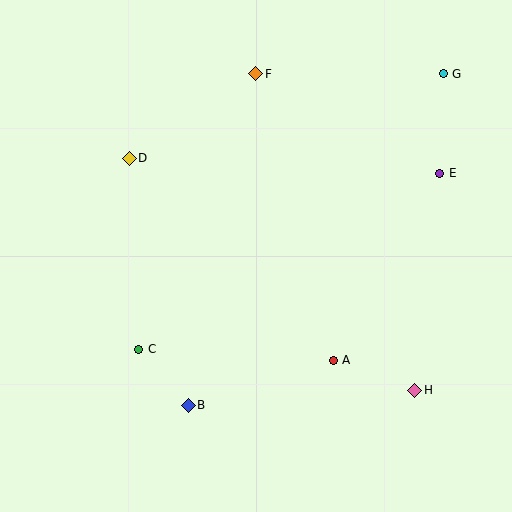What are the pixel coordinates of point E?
Point E is at (440, 173).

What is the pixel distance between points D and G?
The distance between D and G is 325 pixels.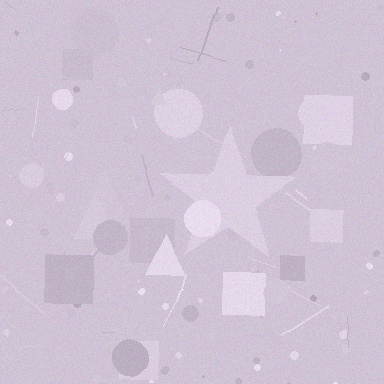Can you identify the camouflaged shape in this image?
The camouflaged shape is a star.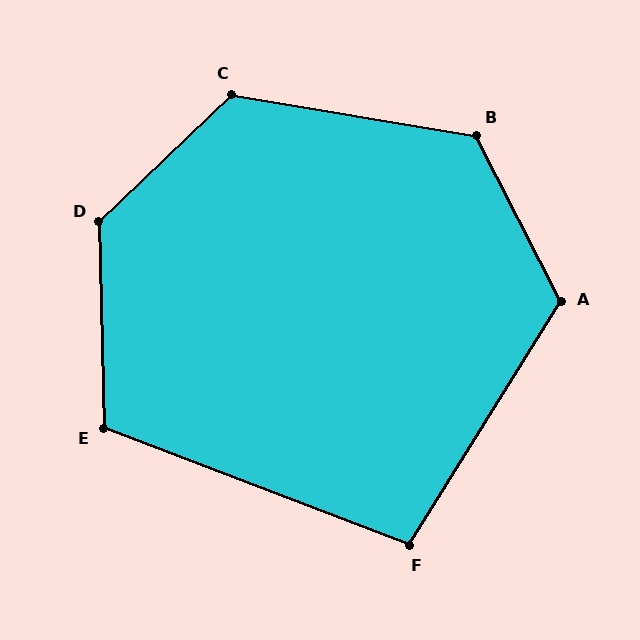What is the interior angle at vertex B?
Approximately 126 degrees (obtuse).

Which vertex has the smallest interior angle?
F, at approximately 101 degrees.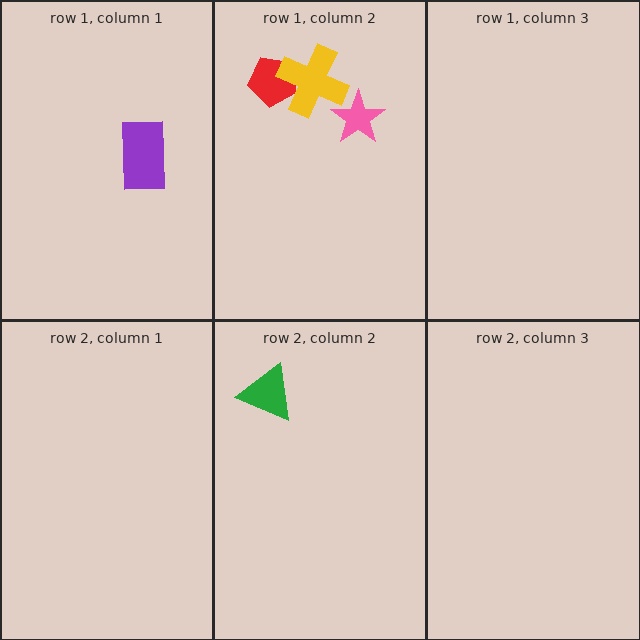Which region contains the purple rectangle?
The row 1, column 1 region.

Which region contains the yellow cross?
The row 1, column 2 region.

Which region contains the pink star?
The row 1, column 2 region.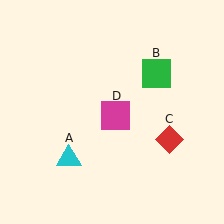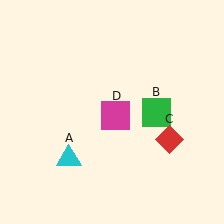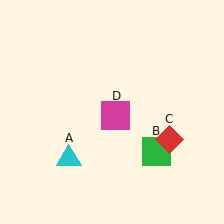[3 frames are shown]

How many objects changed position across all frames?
1 object changed position: green square (object B).